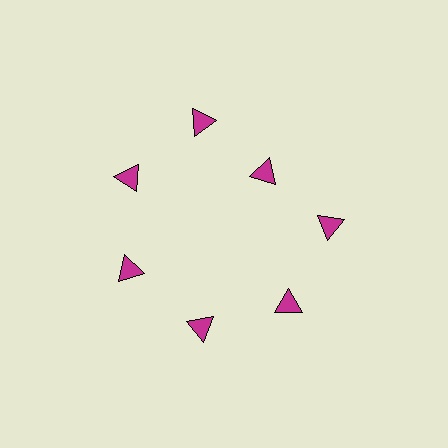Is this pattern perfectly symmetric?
No. The 7 magenta triangles are arranged in a ring, but one element near the 1 o'clock position is pulled inward toward the center, breaking the 7-fold rotational symmetry.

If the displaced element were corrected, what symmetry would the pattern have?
It would have 7-fold rotational symmetry — the pattern would map onto itself every 51 degrees.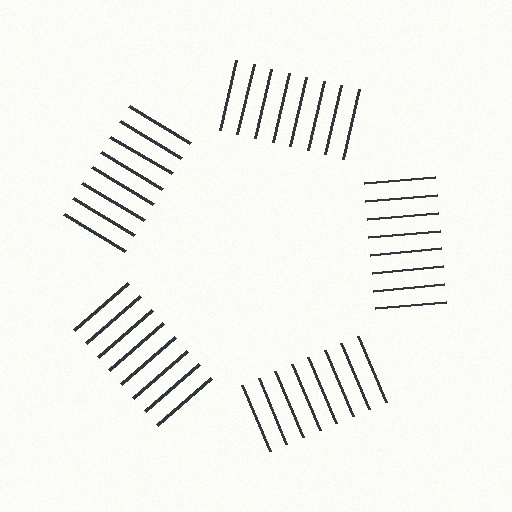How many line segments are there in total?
40 — 8 along each of the 5 edges.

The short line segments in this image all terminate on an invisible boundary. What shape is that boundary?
An illusory pentagon — the line segments terminate on its edges but no continuous stroke is drawn.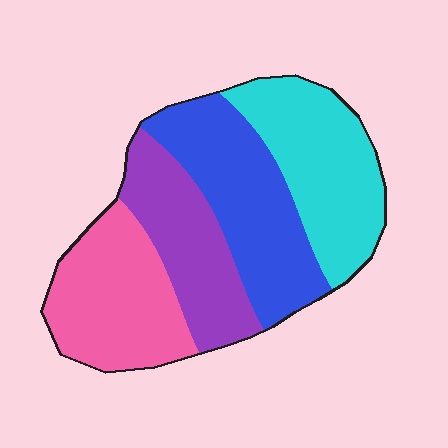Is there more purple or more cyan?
Cyan.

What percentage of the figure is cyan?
Cyan covers roughly 25% of the figure.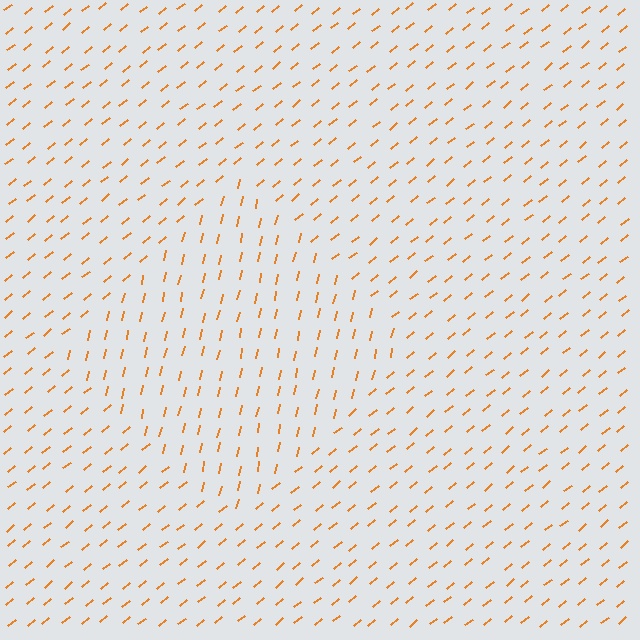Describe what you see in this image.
The image is filled with small orange line segments. A diamond region in the image has lines oriented differently from the surrounding lines, creating a visible texture boundary.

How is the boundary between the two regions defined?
The boundary is defined purely by a change in line orientation (approximately 38 degrees difference). All lines are the same color and thickness.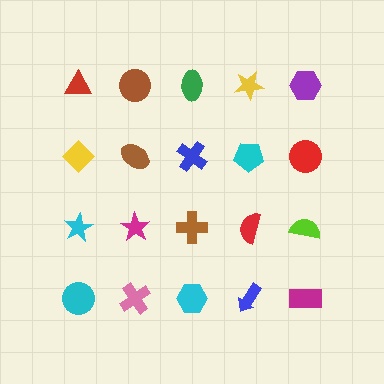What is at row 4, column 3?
A cyan hexagon.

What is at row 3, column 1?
A cyan star.